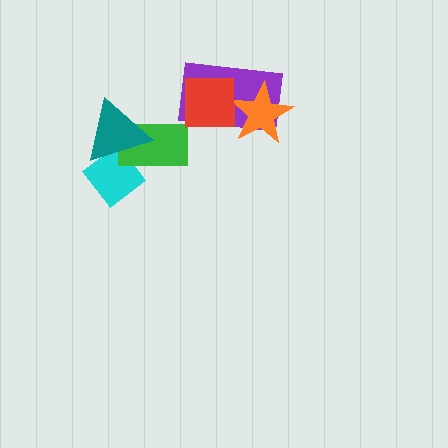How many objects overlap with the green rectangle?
2 objects overlap with the green rectangle.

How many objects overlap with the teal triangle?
2 objects overlap with the teal triangle.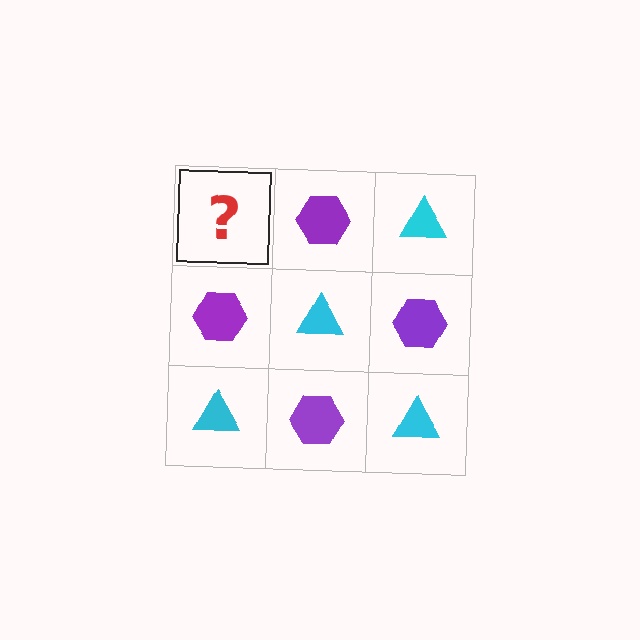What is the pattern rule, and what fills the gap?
The rule is that it alternates cyan triangle and purple hexagon in a checkerboard pattern. The gap should be filled with a cyan triangle.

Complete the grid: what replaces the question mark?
The question mark should be replaced with a cyan triangle.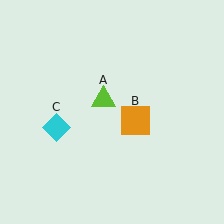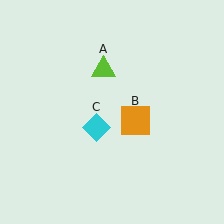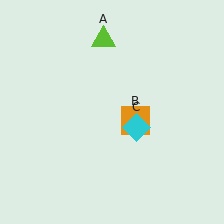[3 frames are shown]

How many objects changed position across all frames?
2 objects changed position: lime triangle (object A), cyan diamond (object C).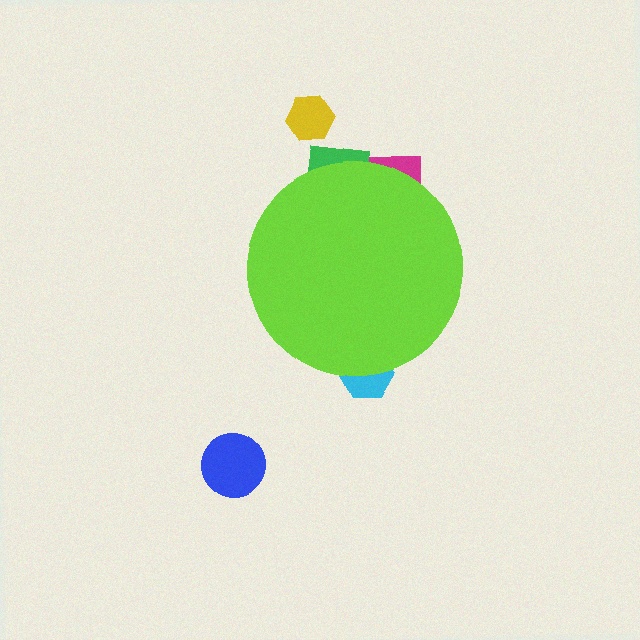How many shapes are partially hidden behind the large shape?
3 shapes are partially hidden.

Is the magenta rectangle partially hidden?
Yes, the magenta rectangle is partially hidden behind the lime circle.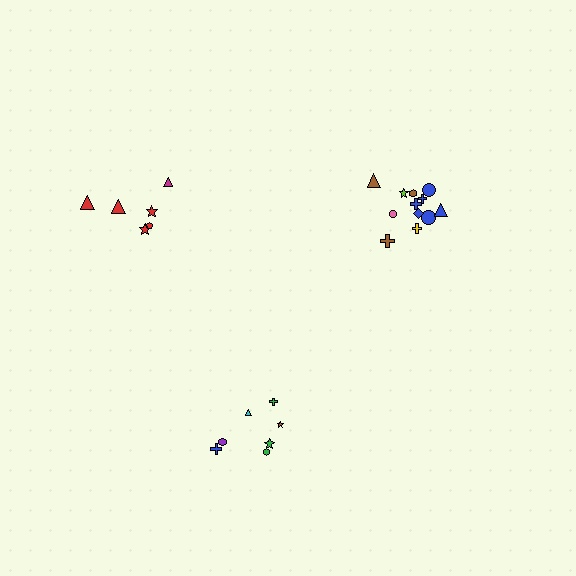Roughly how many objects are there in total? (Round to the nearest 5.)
Roughly 25 objects in total.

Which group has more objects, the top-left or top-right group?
The top-right group.